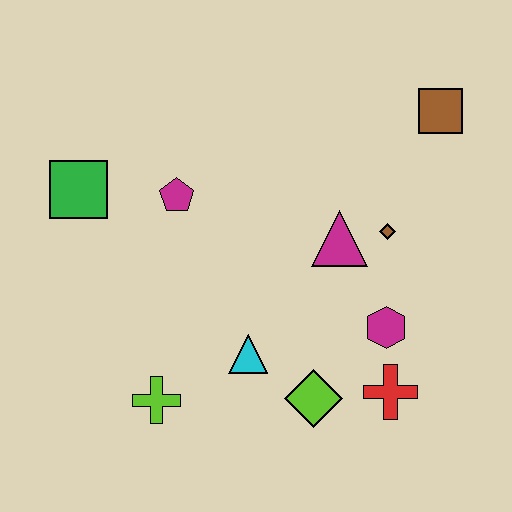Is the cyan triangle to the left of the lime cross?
No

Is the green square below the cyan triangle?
No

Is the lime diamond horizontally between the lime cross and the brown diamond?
Yes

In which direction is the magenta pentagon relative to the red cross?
The magenta pentagon is to the left of the red cross.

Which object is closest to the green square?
The magenta pentagon is closest to the green square.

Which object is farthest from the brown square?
The lime cross is farthest from the brown square.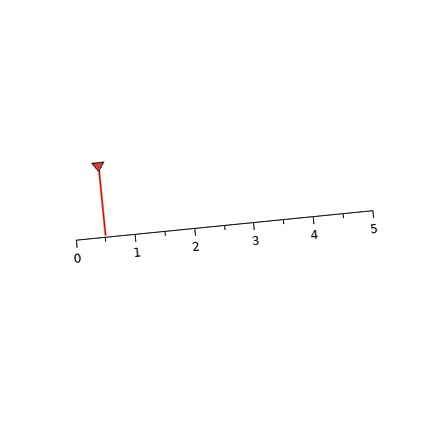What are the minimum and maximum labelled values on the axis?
The axis runs from 0 to 5.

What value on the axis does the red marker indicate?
The marker indicates approximately 0.5.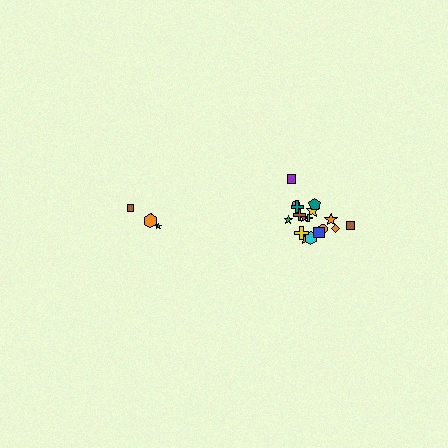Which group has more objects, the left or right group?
The right group.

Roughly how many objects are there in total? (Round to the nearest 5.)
Roughly 20 objects in total.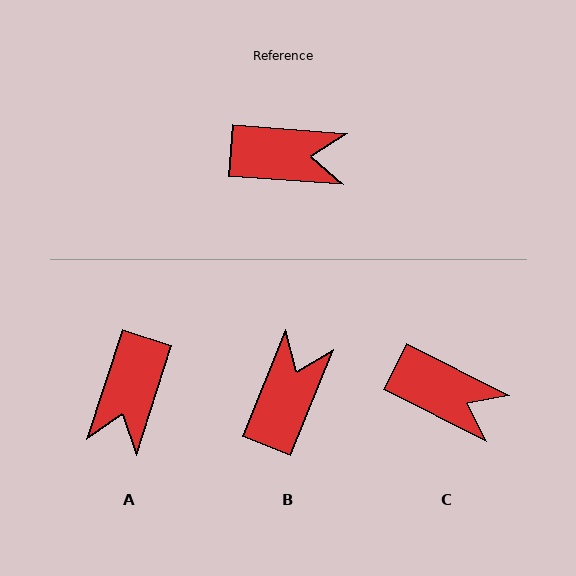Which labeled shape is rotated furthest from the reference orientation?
A, about 104 degrees away.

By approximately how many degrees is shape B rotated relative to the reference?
Approximately 72 degrees counter-clockwise.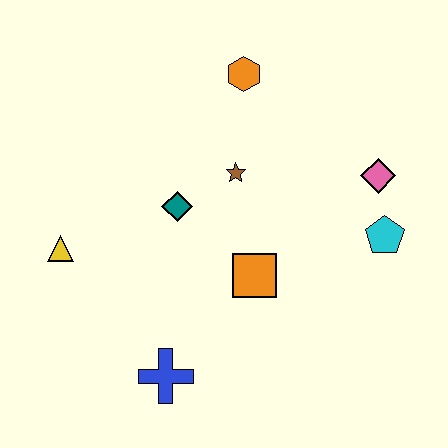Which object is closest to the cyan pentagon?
The pink diamond is closest to the cyan pentagon.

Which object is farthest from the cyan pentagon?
The yellow triangle is farthest from the cyan pentagon.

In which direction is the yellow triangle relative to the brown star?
The yellow triangle is to the left of the brown star.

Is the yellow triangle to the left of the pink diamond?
Yes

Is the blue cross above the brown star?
No